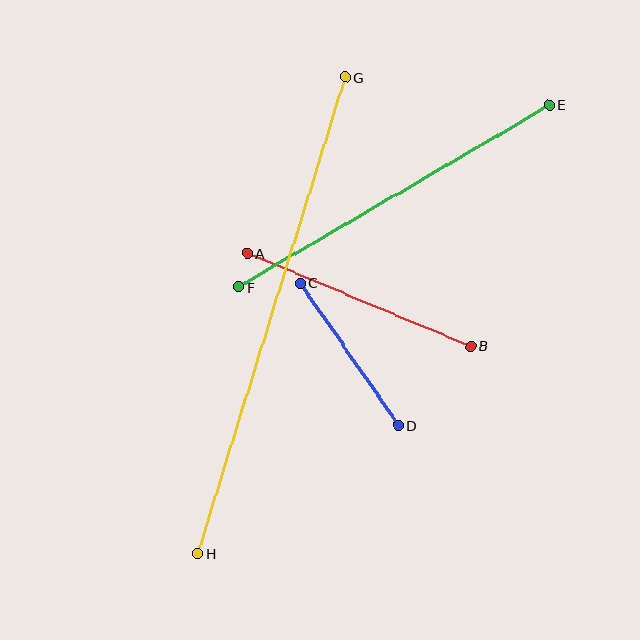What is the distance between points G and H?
The distance is approximately 498 pixels.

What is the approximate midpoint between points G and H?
The midpoint is at approximately (272, 315) pixels.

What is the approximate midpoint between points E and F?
The midpoint is at approximately (394, 196) pixels.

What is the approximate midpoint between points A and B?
The midpoint is at approximately (359, 300) pixels.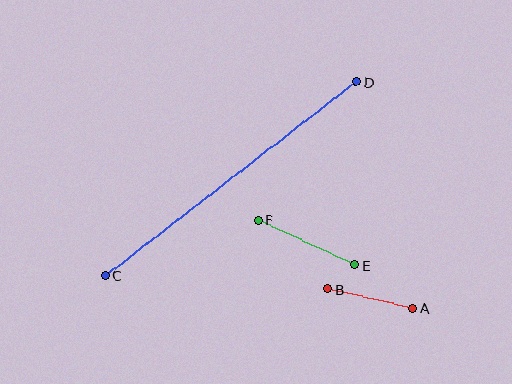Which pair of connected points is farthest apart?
Points C and D are farthest apart.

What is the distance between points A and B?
The distance is approximately 88 pixels.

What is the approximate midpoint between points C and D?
The midpoint is at approximately (231, 179) pixels.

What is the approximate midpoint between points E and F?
The midpoint is at approximately (306, 243) pixels.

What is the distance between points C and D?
The distance is approximately 317 pixels.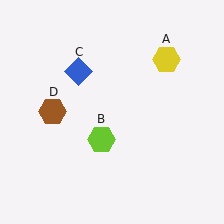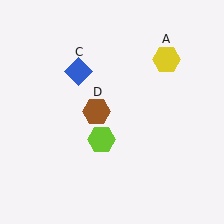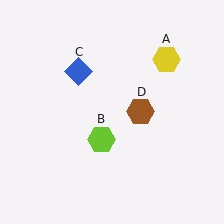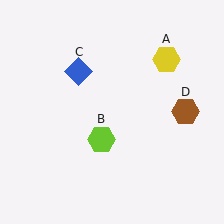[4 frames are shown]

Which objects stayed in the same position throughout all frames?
Yellow hexagon (object A) and lime hexagon (object B) and blue diamond (object C) remained stationary.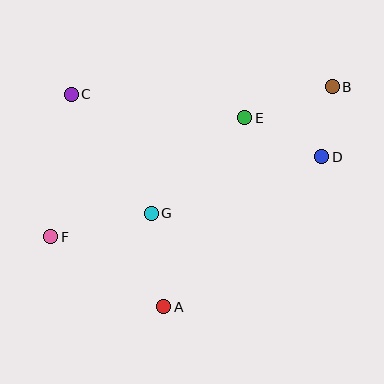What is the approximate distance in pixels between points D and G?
The distance between D and G is approximately 180 pixels.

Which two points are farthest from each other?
Points B and F are farthest from each other.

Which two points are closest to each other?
Points B and D are closest to each other.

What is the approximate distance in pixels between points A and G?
The distance between A and G is approximately 94 pixels.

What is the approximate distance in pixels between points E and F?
The distance between E and F is approximately 228 pixels.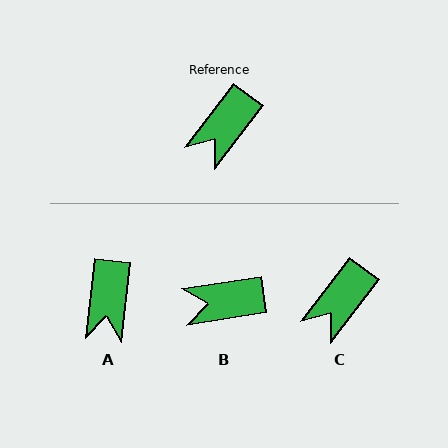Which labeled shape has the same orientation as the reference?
C.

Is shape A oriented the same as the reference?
No, it is off by about 31 degrees.